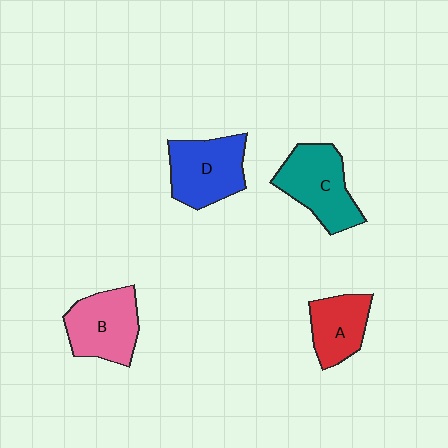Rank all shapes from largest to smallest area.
From largest to smallest: C (teal), D (blue), B (pink), A (red).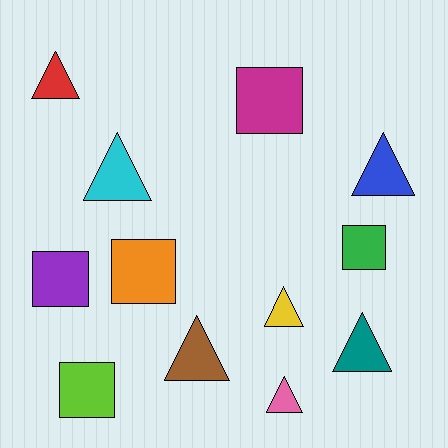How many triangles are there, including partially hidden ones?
There are 7 triangles.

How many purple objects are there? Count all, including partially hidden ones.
There is 1 purple object.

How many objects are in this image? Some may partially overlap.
There are 12 objects.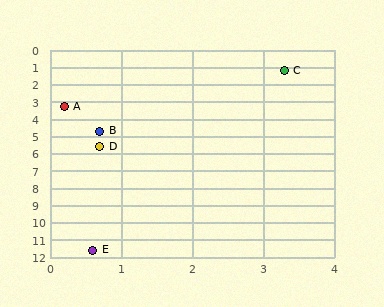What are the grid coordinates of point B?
Point B is at approximately (0.7, 4.7).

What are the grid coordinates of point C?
Point C is at approximately (3.3, 1.2).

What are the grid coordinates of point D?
Point D is at approximately (0.7, 5.6).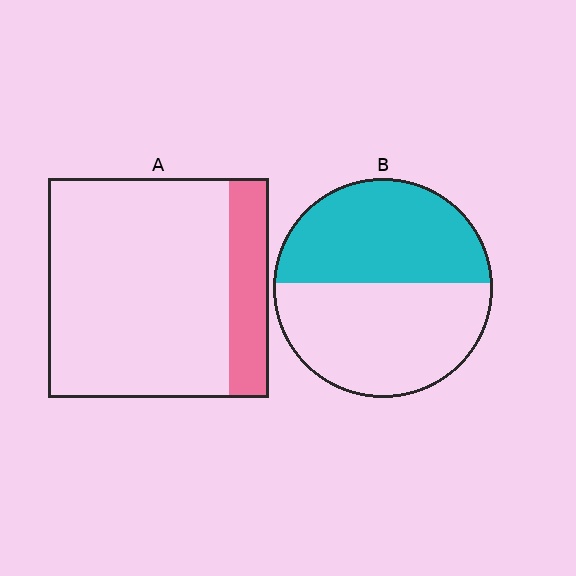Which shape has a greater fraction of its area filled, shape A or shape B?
Shape B.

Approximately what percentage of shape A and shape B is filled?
A is approximately 20% and B is approximately 45%.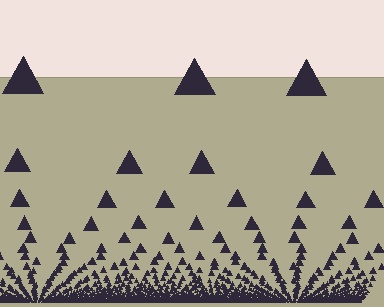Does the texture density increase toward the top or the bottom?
Density increases toward the bottom.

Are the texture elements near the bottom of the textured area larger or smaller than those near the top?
Smaller. The gradient is inverted — elements near the bottom are smaller and denser.